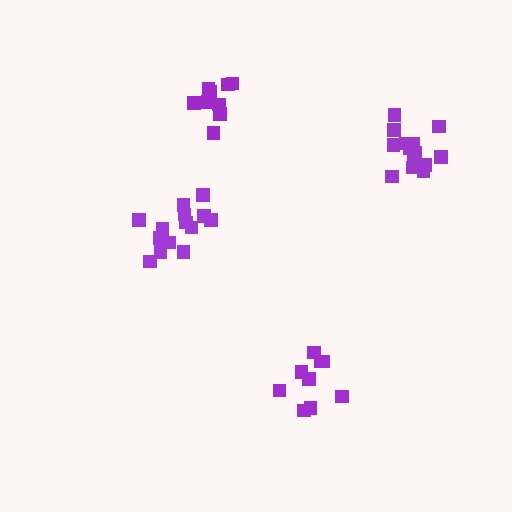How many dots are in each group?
Group 1: 9 dots, Group 2: 9 dots, Group 3: 14 dots, Group 4: 14 dots (46 total).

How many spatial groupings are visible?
There are 4 spatial groupings.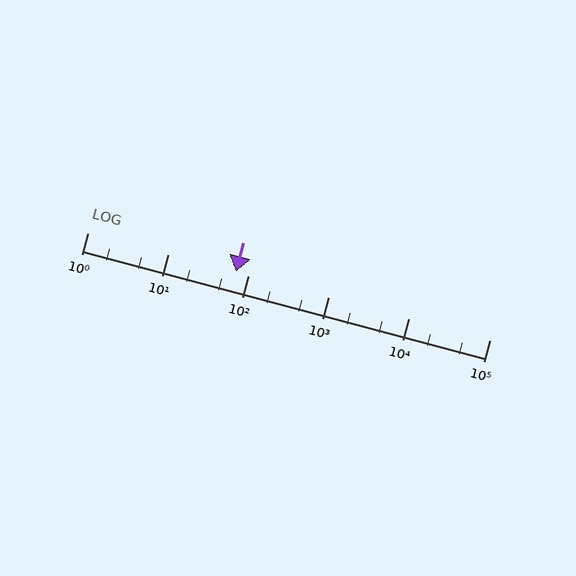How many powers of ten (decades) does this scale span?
The scale spans 5 decades, from 1 to 100000.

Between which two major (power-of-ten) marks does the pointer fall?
The pointer is between 10 and 100.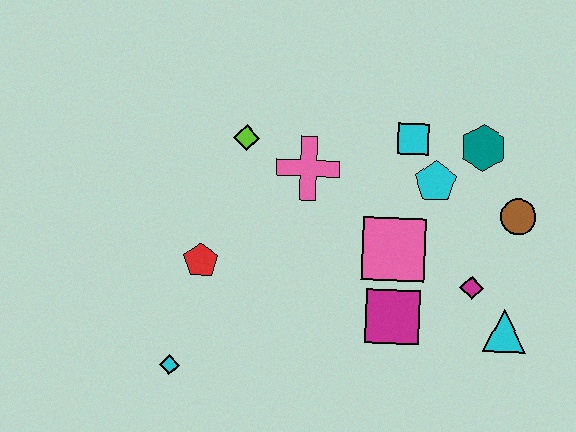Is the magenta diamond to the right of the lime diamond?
Yes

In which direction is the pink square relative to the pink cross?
The pink square is to the right of the pink cross.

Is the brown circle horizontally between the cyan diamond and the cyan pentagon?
No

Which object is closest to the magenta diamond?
The cyan triangle is closest to the magenta diamond.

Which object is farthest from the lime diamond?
The cyan triangle is farthest from the lime diamond.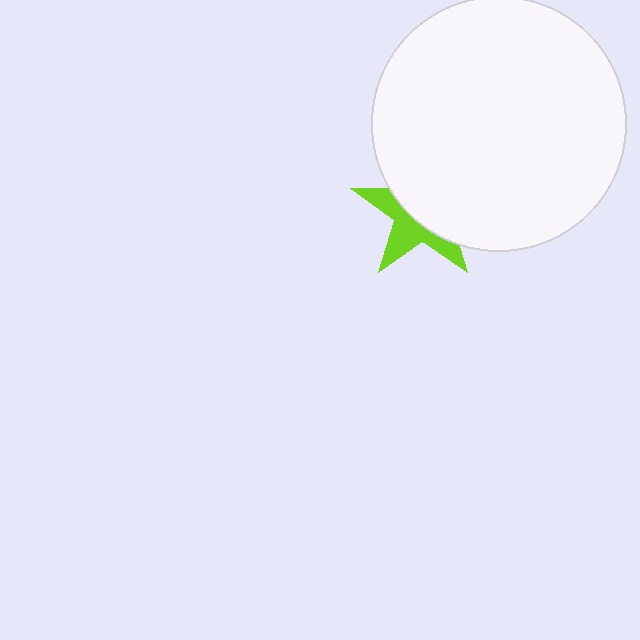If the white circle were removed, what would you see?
You would see the complete lime star.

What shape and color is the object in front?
The object in front is a white circle.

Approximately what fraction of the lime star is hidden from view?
Roughly 58% of the lime star is hidden behind the white circle.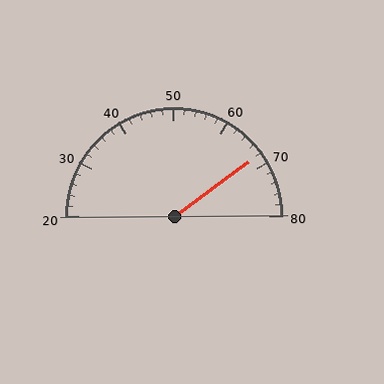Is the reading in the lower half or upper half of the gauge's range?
The reading is in the upper half of the range (20 to 80).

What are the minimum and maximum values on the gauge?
The gauge ranges from 20 to 80.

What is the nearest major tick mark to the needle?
The nearest major tick mark is 70.